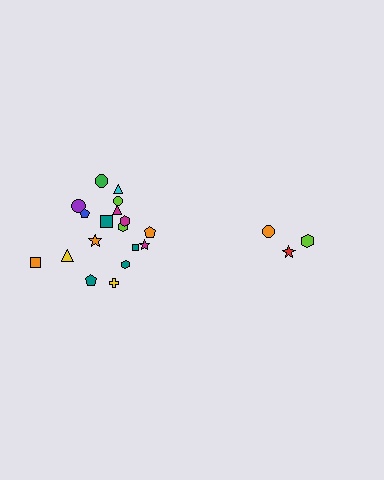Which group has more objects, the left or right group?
The left group.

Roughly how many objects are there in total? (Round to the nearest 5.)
Roughly 20 objects in total.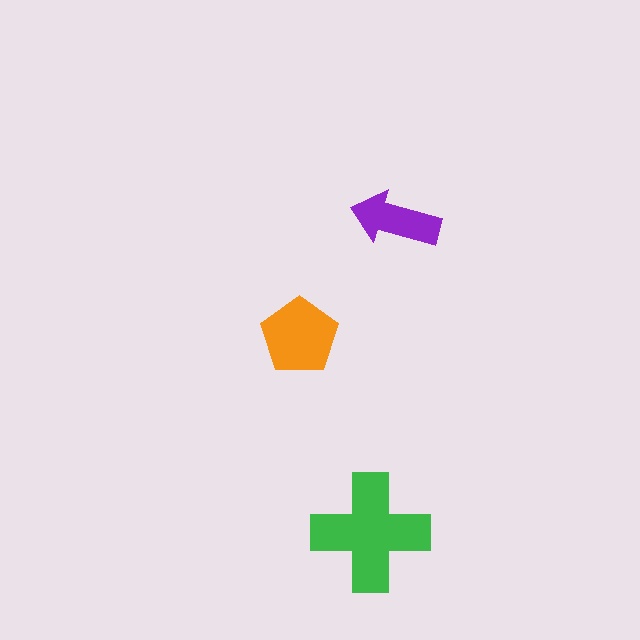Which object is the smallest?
The purple arrow.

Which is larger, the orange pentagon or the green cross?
The green cross.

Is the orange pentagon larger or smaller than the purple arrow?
Larger.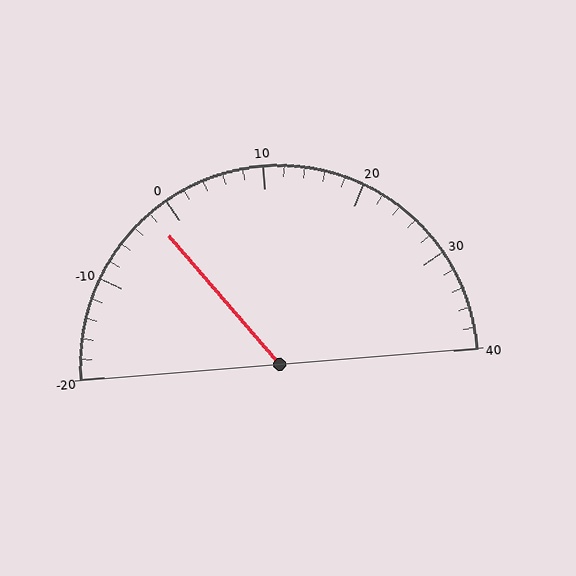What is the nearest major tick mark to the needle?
The nearest major tick mark is 0.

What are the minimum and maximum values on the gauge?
The gauge ranges from -20 to 40.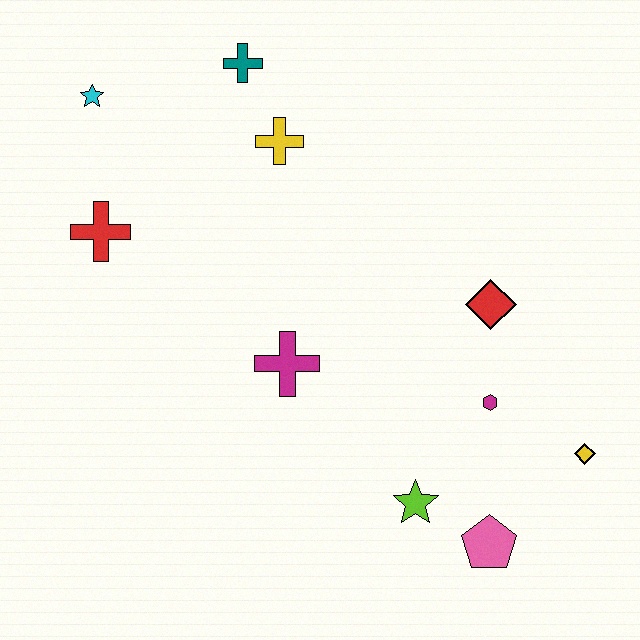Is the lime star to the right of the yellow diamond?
No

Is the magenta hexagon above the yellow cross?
No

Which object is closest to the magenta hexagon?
The red diamond is closest to the magenta hexagon.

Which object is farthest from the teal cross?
The pink pentagon is farthest from the teal cross.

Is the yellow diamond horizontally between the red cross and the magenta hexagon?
No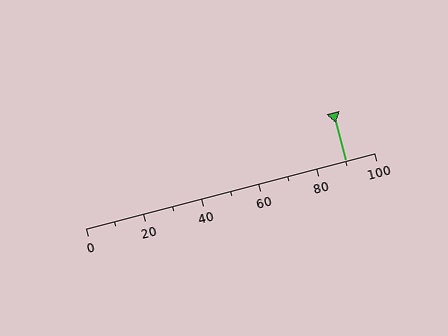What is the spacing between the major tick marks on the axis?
The major ticks are spaced 20 apart.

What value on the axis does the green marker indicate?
The marker indicates approximately 90.